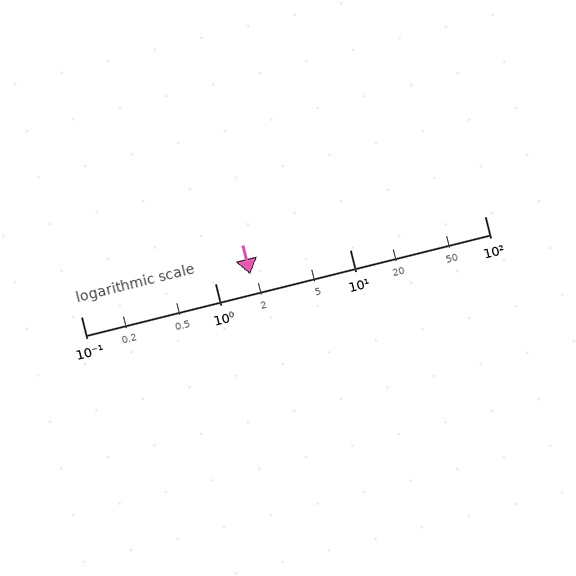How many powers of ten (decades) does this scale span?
The scale spans 3 decades, from 0.1 to 100.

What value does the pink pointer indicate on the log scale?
The pointer indicates approximately 1.8.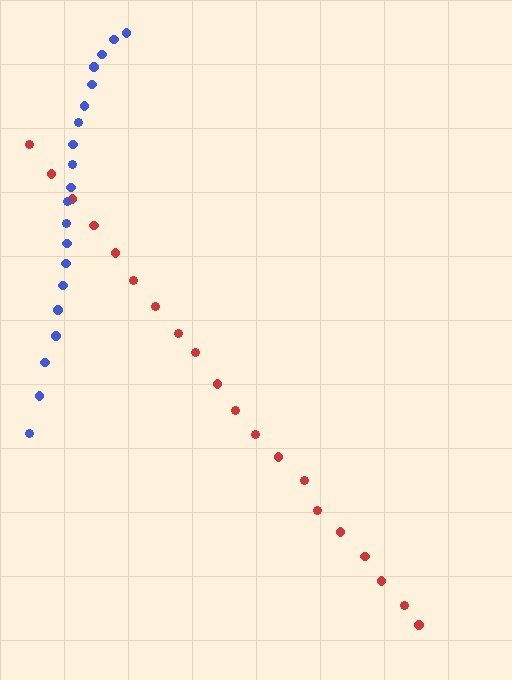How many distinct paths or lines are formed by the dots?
There are 2 distinct paths.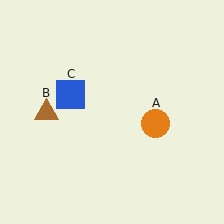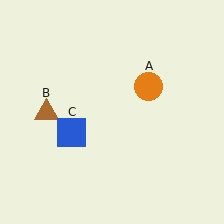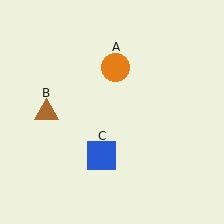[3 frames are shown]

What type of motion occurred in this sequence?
The orange circle (object A), blue square (object C) rotated counterclockwise around the center of the scene.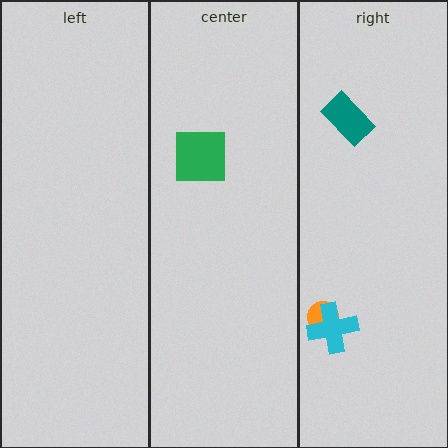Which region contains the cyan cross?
The right region.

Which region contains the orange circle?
The right region.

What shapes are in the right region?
The orange circle, the cyan cross, the teal rectangle.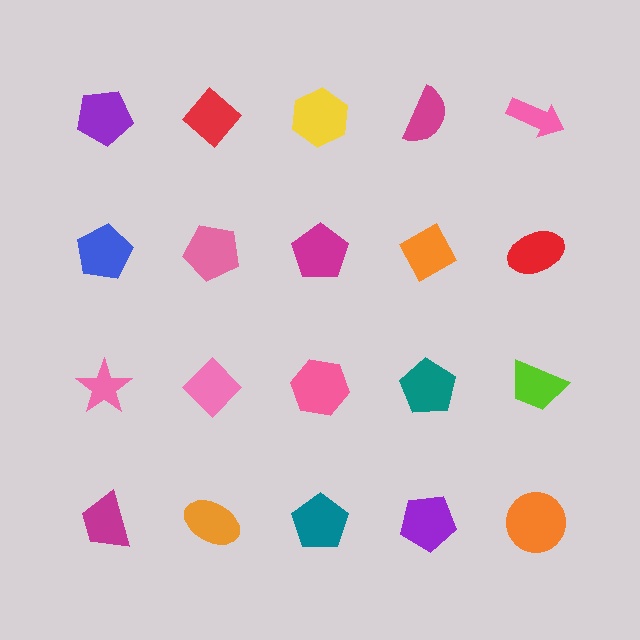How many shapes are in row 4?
5 shapes.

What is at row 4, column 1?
A magenta trapezoid.